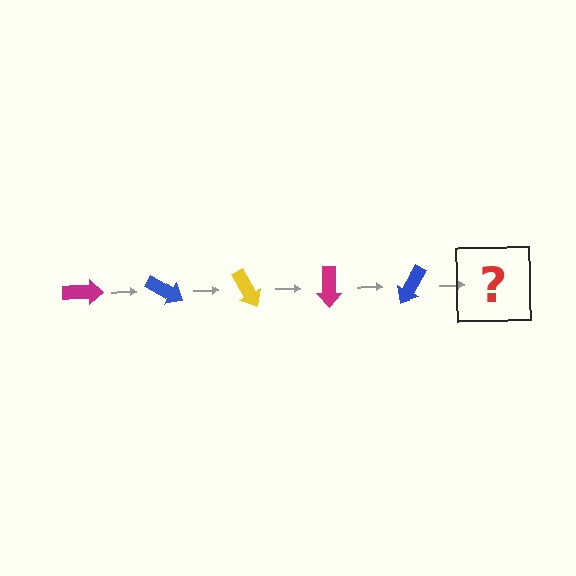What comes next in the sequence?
The next element should be a yellow arrow, rotated 150 degrees from the start.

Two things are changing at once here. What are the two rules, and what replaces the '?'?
The two rules are that it rotates 30 degrees each step and the color cycles through magenta, blue, and yellow. The '?' should be a yellow arrow, rotated 150 degrees from the start.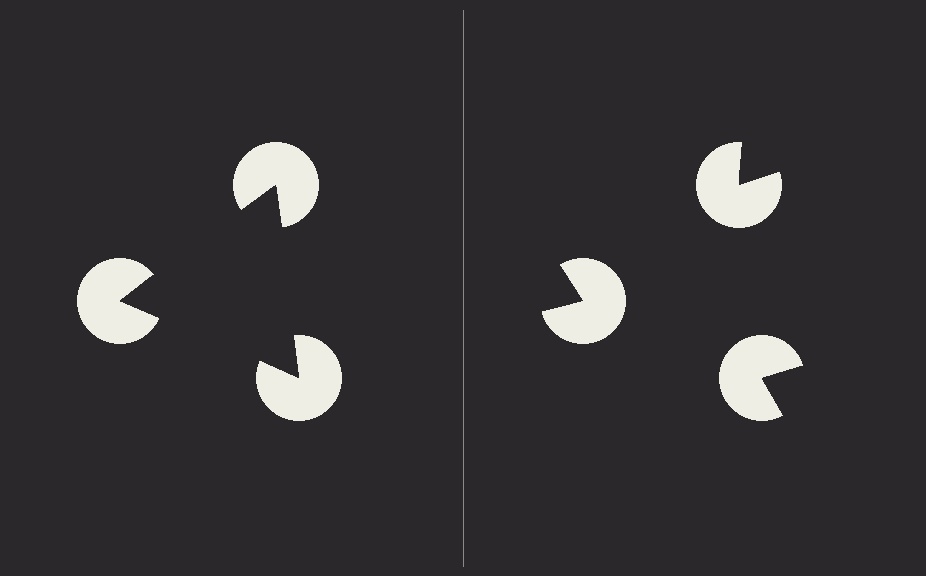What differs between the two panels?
The pac-man discs are positioned identically on both sides; only the wedge orientations differ. On the left they align to a triangle; on the right they are misaligned.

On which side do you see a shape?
An illusory triangle appears on the left side. On the right side the wedge cuts are rotated, so no coherent shape forms.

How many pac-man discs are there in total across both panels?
6 — 3 on each side.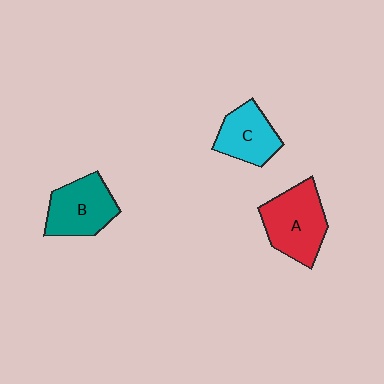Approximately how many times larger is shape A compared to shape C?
Approximately 1.4 times.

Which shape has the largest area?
Shape A (red).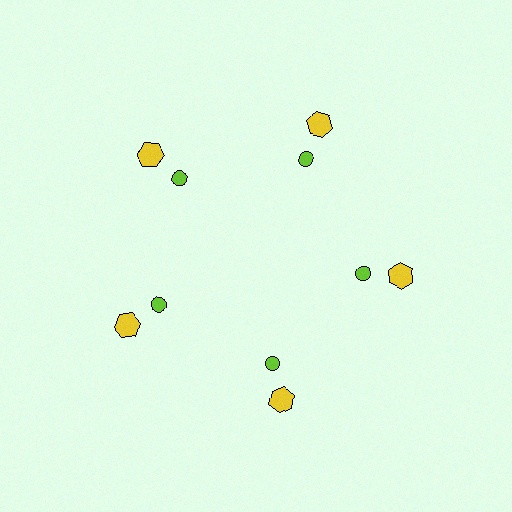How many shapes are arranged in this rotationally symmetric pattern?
There are 10 shapes, arranged in 5 groups of 2.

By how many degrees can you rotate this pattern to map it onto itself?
The pattern maps onto itself every 72 degrees of rotation.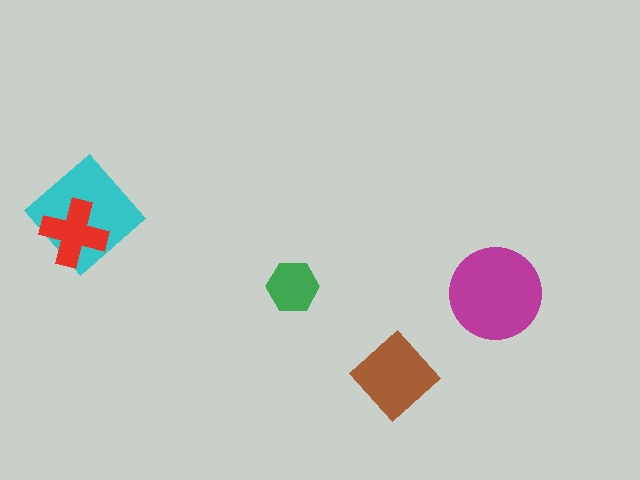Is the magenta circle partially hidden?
No, no other shape covers it.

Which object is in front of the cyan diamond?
The red cross is in front of the cyan diamond.